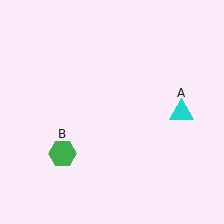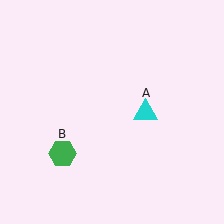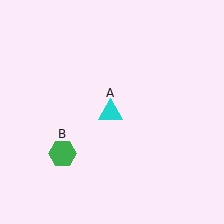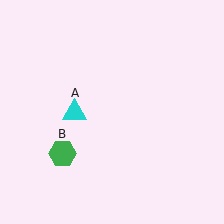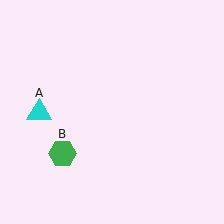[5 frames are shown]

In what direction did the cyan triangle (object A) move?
The cyan triangle (object A) moved left.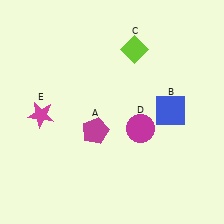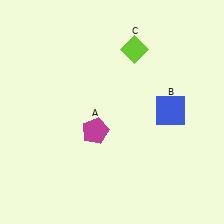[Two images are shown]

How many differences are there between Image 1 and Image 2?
There are 2 differences between the two images.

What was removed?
The magenta star (E), the magenta circle (D) were removed in Image 2.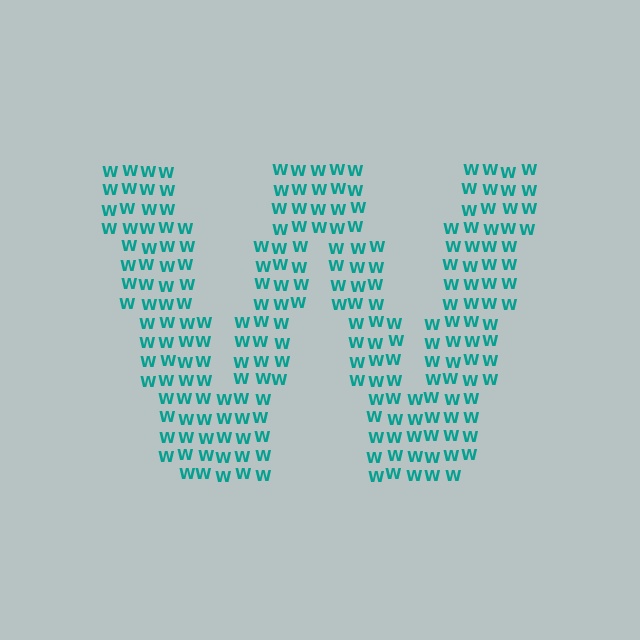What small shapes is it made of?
It is made of small letter W's.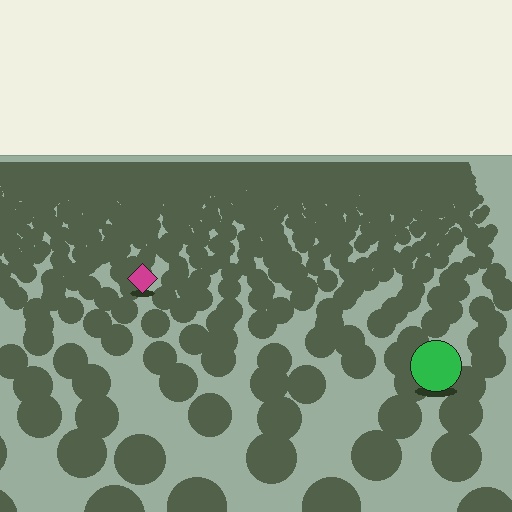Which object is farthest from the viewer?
The magenta diamond is farthest from the viewer. It appears smaller and the ground texture around it is denser.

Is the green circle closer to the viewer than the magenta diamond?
Yes. The green circle is closer — you can tell from the texture gradient: the ground texture is coarser near it.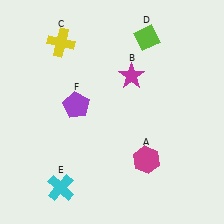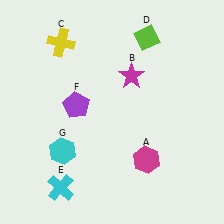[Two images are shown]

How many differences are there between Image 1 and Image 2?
There is 1 difference between the two images.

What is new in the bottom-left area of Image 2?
A cyan hexagon (G) was added in the bottom-left area of Image 2.